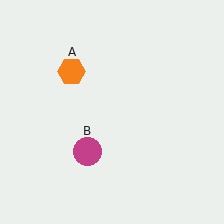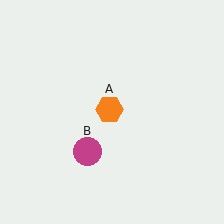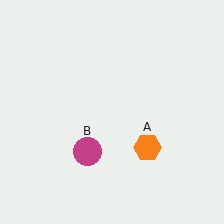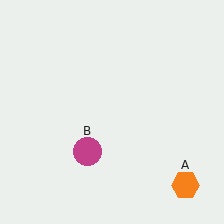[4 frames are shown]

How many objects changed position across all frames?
1 object changed position: orange hexagon (object A).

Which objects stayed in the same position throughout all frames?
Magenta circle (object B) remained stationary.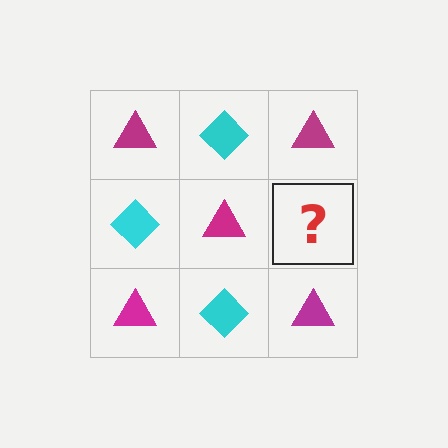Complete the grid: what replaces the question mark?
The question mark should be replaced with a cyan diamond.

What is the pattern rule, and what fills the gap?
The rule is that it alternates magenta triangle and cyan diamond in a checkerboard pattern. The gap should be filled with a cyan diamond.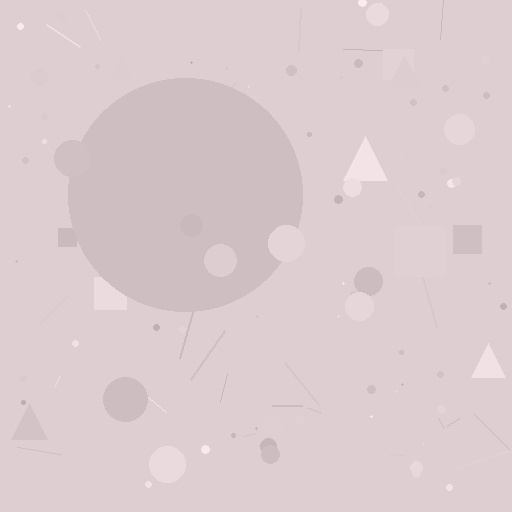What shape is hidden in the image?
A circle is hidden in the image.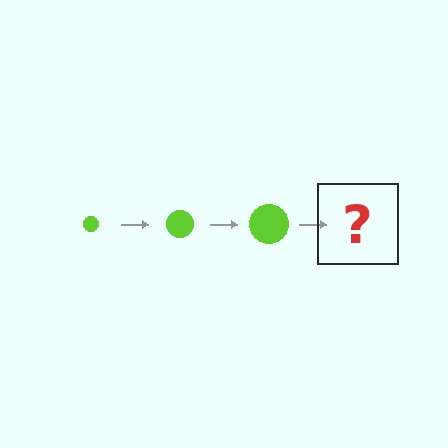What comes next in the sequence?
The next element should be a lime circle, larger than the previous one.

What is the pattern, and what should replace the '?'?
The pattern is that the circle gets progressively larger each step. The '?' should be a lime circle, larger than the previous one.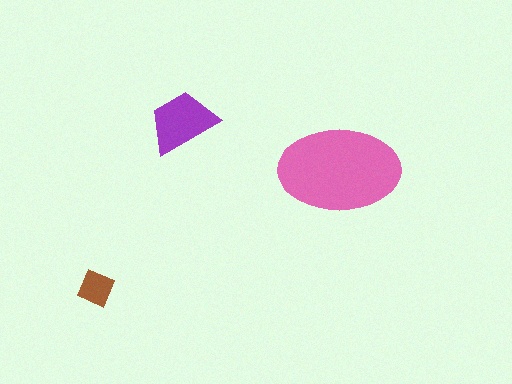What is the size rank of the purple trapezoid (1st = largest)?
2nd.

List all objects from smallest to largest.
The brown diamond, the purple trapezoid, the pink ellipse.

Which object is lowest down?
The brown diamond is bottommost.